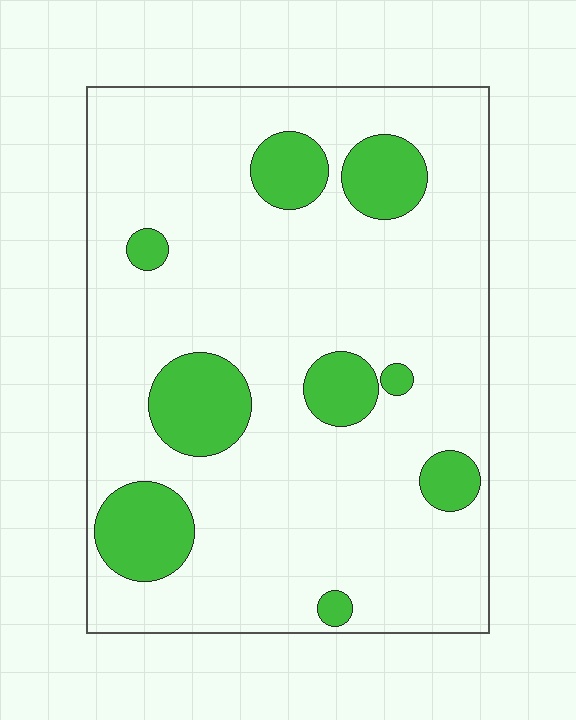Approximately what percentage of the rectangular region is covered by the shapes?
Approximately 15%.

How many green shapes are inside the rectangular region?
9.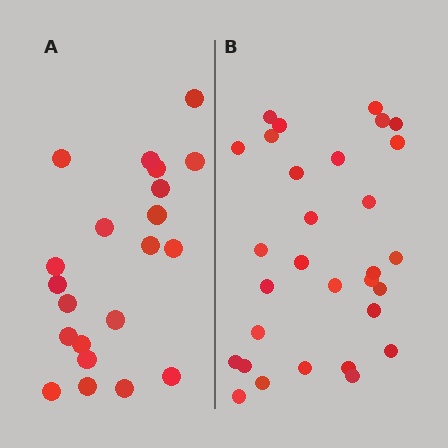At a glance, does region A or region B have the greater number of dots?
Region B (the right region) has more dots.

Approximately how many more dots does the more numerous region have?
Region B has roughly 8 or so more dots than region A.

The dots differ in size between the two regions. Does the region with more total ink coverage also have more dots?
No. Region A has more total ink coverage because its dots are larger, but region B actually contains more individual dots. Total area can be misleading — the number of items is what matters here.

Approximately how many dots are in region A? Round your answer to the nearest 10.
About 20 dots. (The exact count is 21, which rounds to 20.)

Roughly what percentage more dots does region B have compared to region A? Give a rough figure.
About 45% more.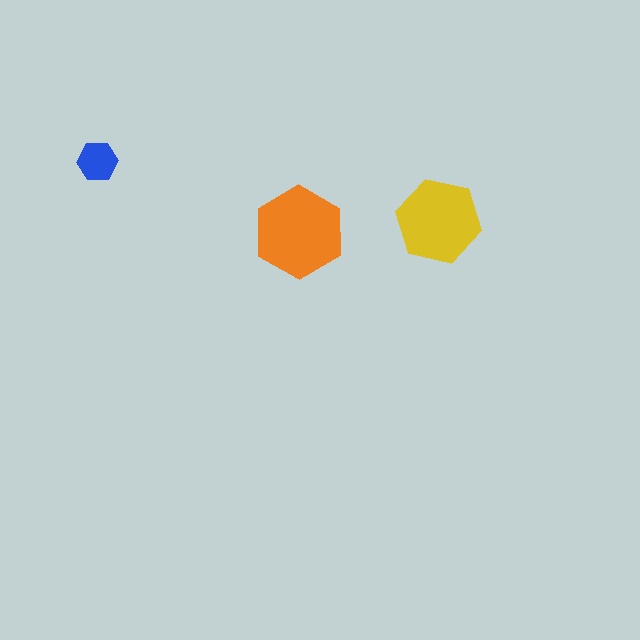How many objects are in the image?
There are 3 objects in the image.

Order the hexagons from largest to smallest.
the orange one, the yellow one, the blue one.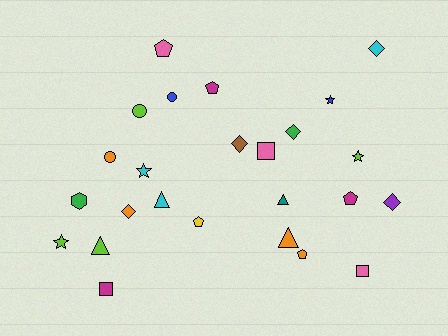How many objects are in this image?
There are 25 objects.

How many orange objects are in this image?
There are 4 orange objects.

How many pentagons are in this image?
There are 5 pentagons.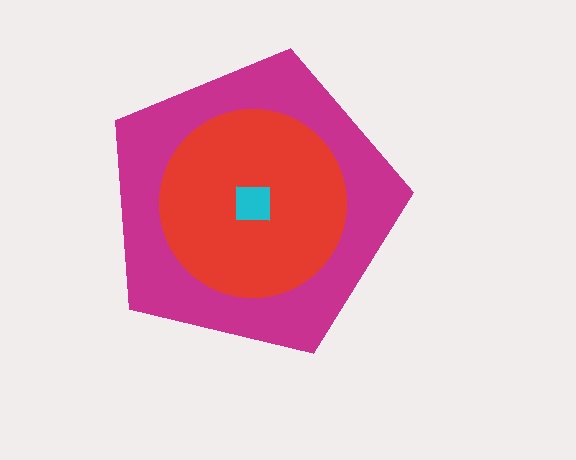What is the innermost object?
The cyan square.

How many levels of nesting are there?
3.